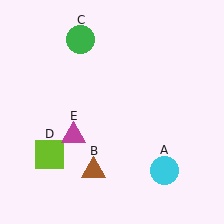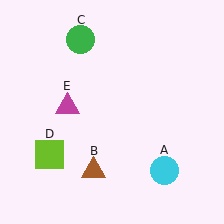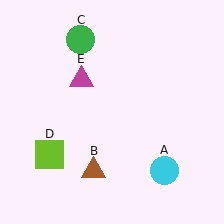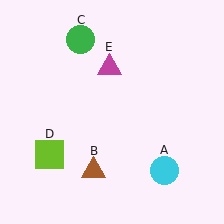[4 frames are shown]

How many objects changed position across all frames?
1 object changed position: magenta triangle (object E).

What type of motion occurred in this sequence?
The magenta triangle (object E) rotated clockwise around the center of the scene.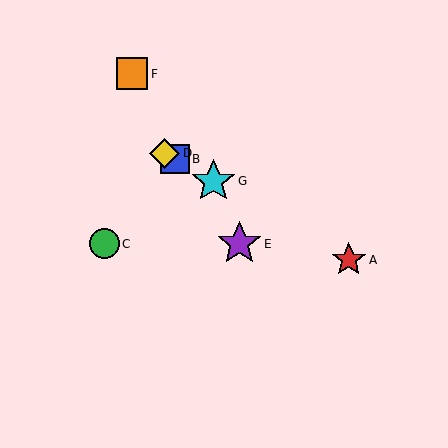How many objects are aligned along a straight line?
4 objects (A, B, D, G) are aligned along a straight line.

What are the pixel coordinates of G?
Object G is at (213, 181).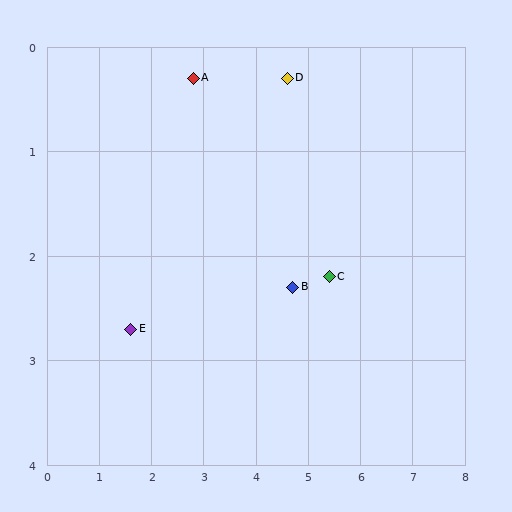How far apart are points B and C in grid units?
Points B and C are about 0.7 grid units apart.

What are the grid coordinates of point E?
Point E is at approximately (1.6, 2.7).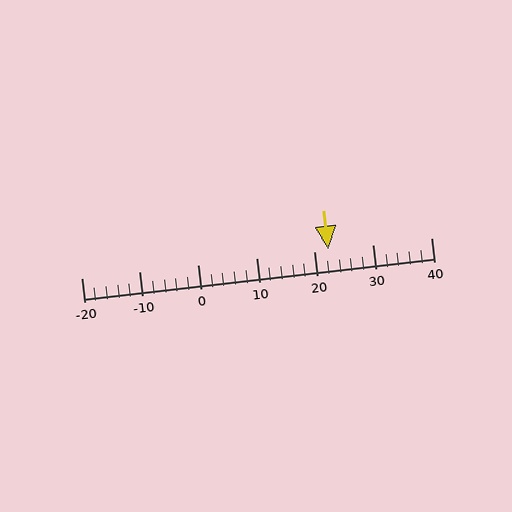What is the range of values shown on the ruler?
The ruler shows values from -20 to 40.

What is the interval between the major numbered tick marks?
The major tick marks are spaced 10 units apart.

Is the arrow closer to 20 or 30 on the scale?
The arrow is closer to 20.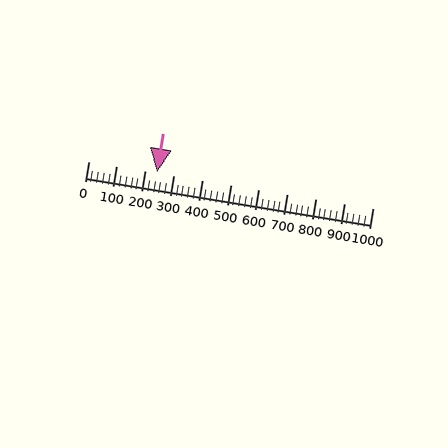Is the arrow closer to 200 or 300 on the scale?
The arrow is closer to 200.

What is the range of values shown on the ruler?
The ruler shows values from 0 to 1000.